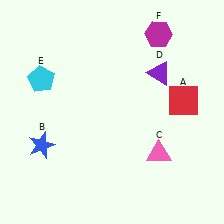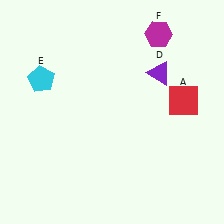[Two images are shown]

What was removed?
The pink triangle (C), the blue star (B) were removed in Image 2.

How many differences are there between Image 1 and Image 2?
There are 2 differences between the two images.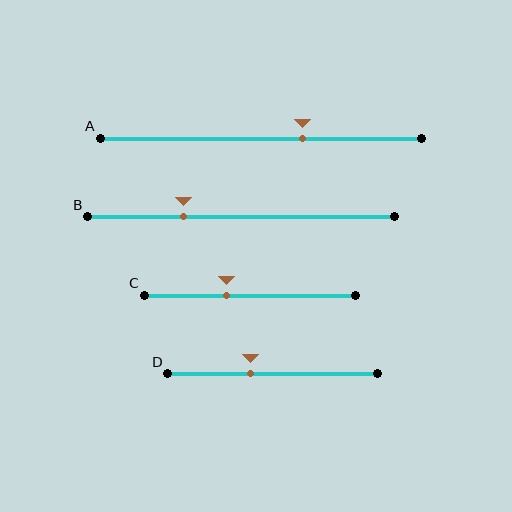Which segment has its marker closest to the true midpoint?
Segment D has its marker closest to the true midpoint.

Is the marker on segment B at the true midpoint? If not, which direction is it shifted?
No, the marker on segment B is shifted to the left by about 19% of the segment length.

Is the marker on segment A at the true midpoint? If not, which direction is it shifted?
No, the marker on segment A is shifted to the right by about 13% of the segment length.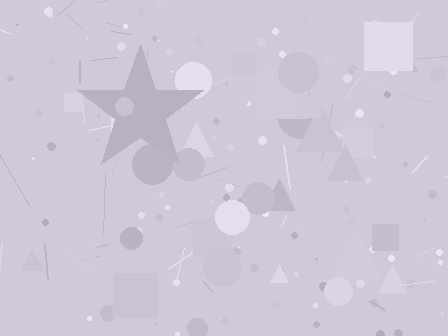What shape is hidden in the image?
A star is hidden in the image.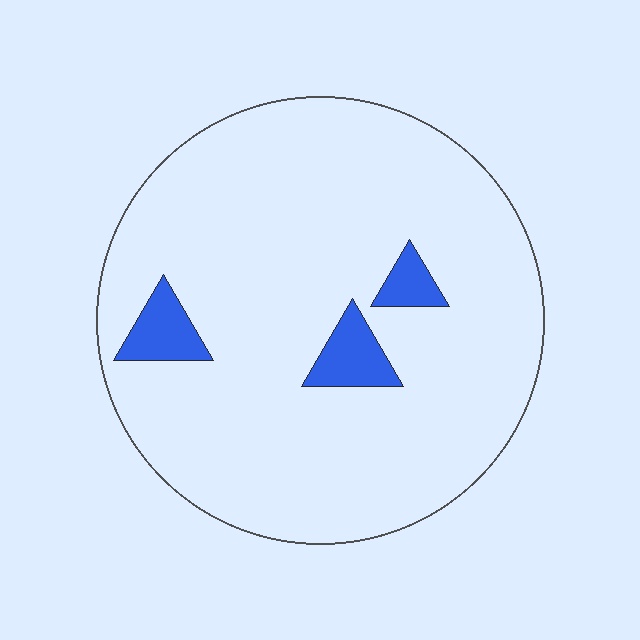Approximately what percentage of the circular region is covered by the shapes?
Approximately 5%.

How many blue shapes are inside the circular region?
3.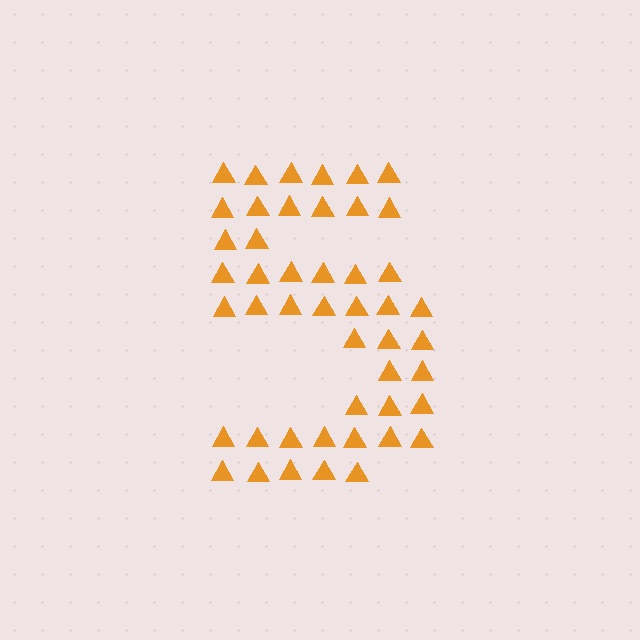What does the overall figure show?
The overall figure shows the digit 5.